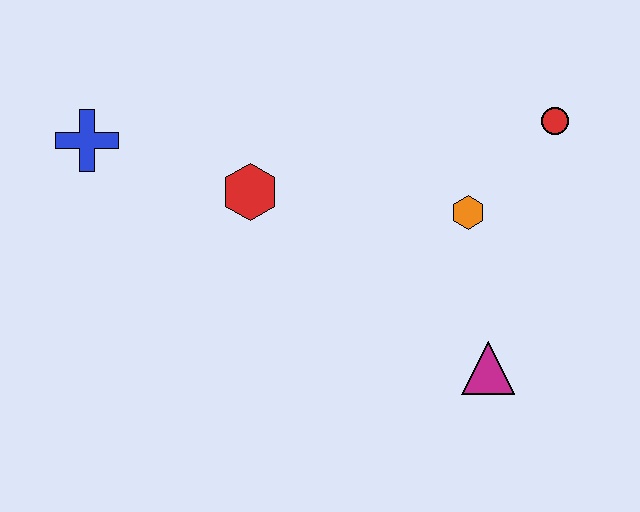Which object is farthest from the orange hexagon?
The blue cross is farthest from the orange hexagon.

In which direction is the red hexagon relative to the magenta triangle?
The red hexagon is to the left of the magenta triangle.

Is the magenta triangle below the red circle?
Yes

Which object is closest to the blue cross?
The red hexagon is closest to the blue cross.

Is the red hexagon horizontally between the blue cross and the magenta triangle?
Yes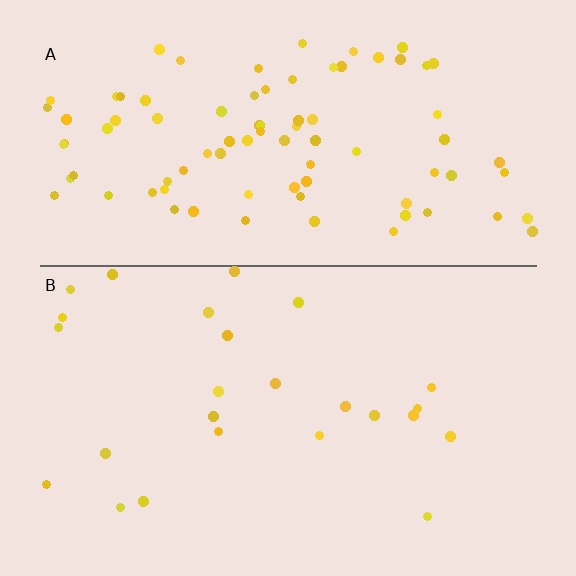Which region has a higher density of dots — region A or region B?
A (the top).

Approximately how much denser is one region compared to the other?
Approximately 3.5× — region A over region B.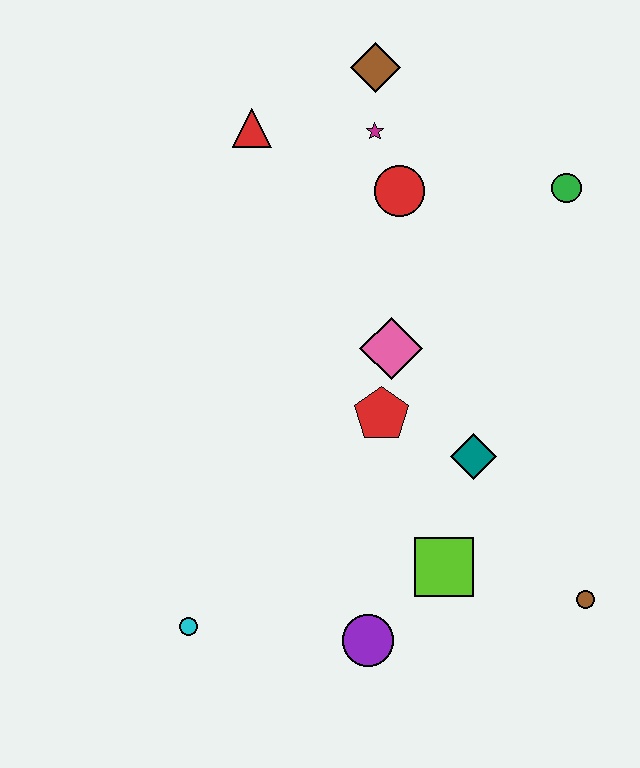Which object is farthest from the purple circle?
The brown diamond is farthest from the purple circle.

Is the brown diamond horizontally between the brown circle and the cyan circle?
Yes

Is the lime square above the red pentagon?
No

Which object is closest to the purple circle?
The lime square is closest to the purple circle.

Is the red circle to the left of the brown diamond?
No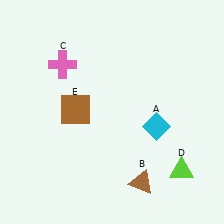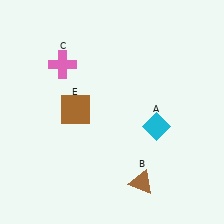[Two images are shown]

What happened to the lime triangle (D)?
The lime triangle (D) was removed in Image 2. It was in the bottom-right area of Image 1.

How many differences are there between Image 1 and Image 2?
There is 1 difference between the two images.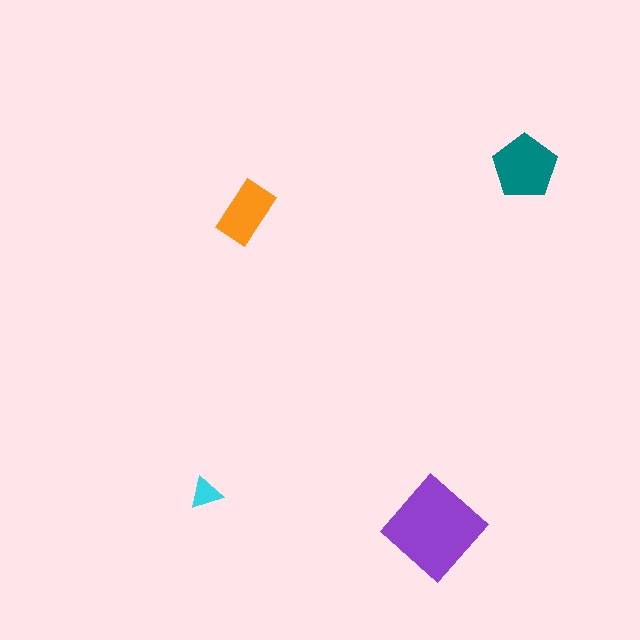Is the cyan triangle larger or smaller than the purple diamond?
Smaller.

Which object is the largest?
The purple diamond.